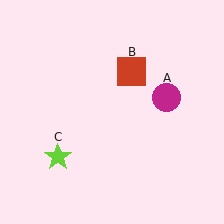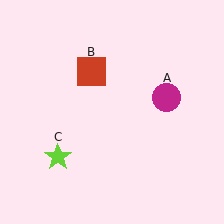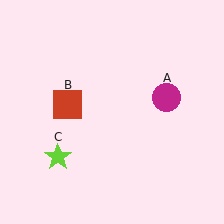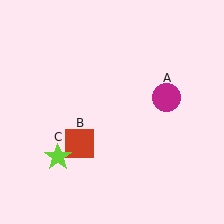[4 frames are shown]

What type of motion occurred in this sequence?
The red square (object B) rotated counterclockwise around the center of the scene.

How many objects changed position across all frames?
1 object changed position: red square (object B).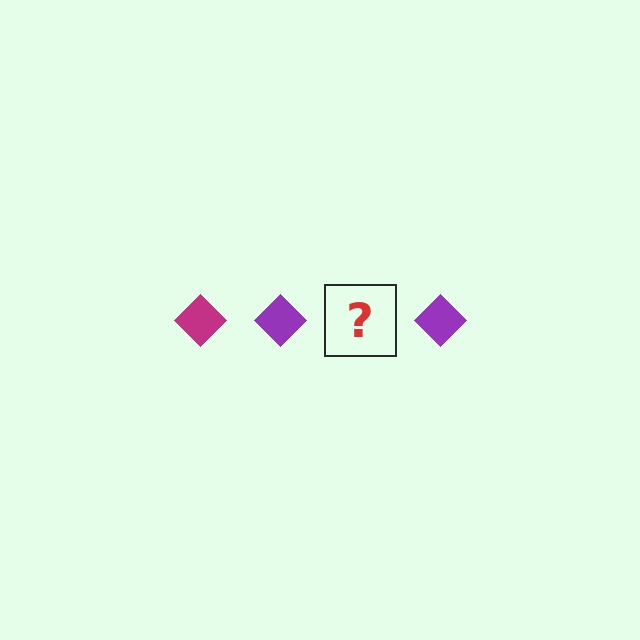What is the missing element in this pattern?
The missing element is a magenta diamond.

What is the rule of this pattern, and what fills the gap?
The rule is that the pattern cycles through magenta, purple diamonds. The gap should be filled with a magenta diamond.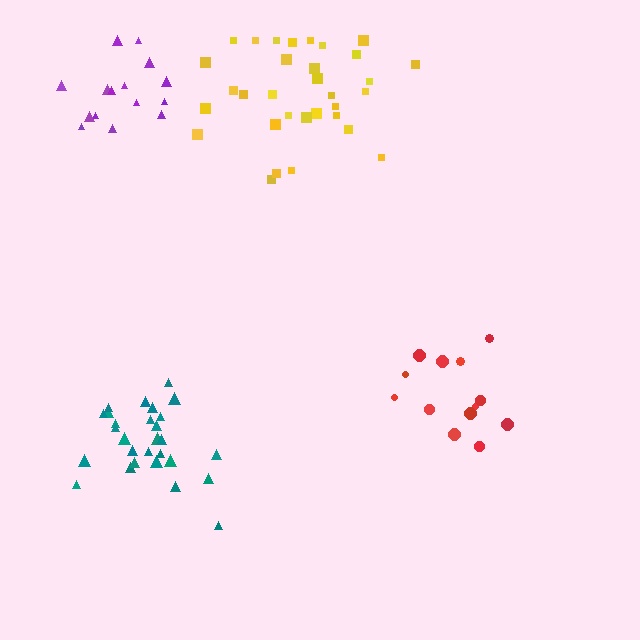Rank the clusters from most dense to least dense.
teal, purple, yellow, red.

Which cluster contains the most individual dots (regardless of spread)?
Yellow (32).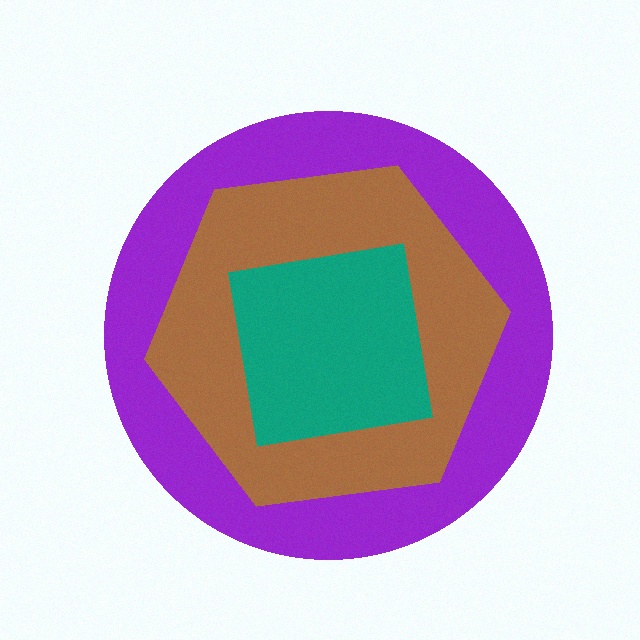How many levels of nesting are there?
3.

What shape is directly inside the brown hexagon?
The teal square.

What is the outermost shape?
The purple circle.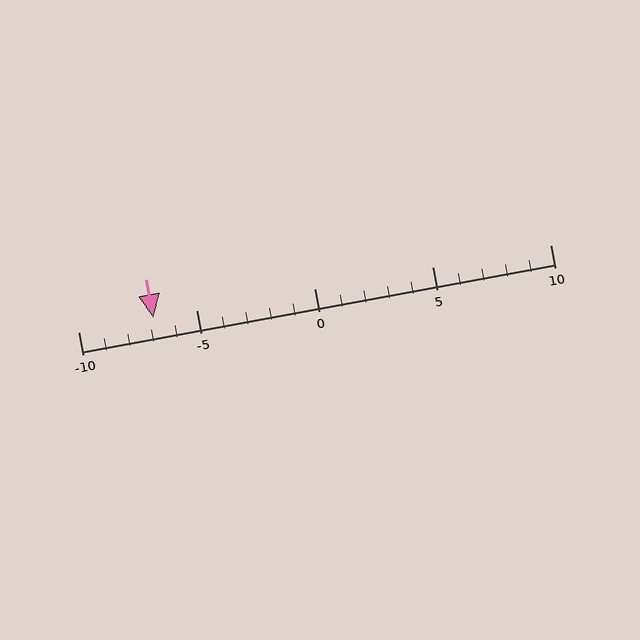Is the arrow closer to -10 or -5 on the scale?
The arrow is closer to -5.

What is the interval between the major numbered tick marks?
The major tick marks are spaced 5 units apart.